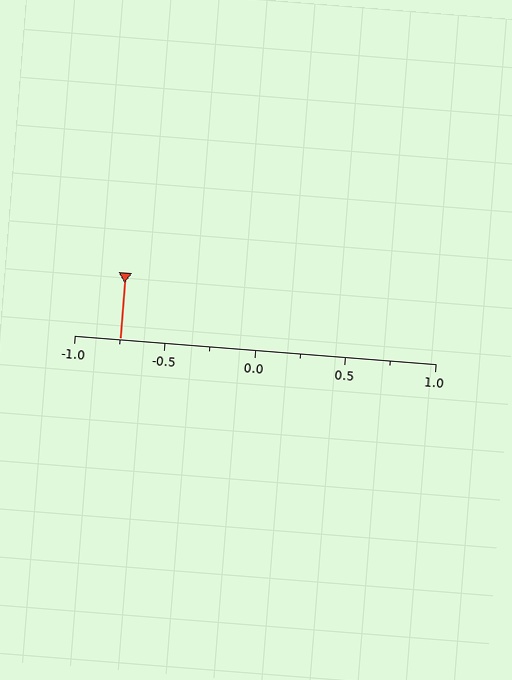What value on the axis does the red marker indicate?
The marker indicates approximately -0.75.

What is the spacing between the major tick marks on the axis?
The major ticks are spaced 0.5 apart.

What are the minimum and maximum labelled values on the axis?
The axis runs from -1.0 to 1.0.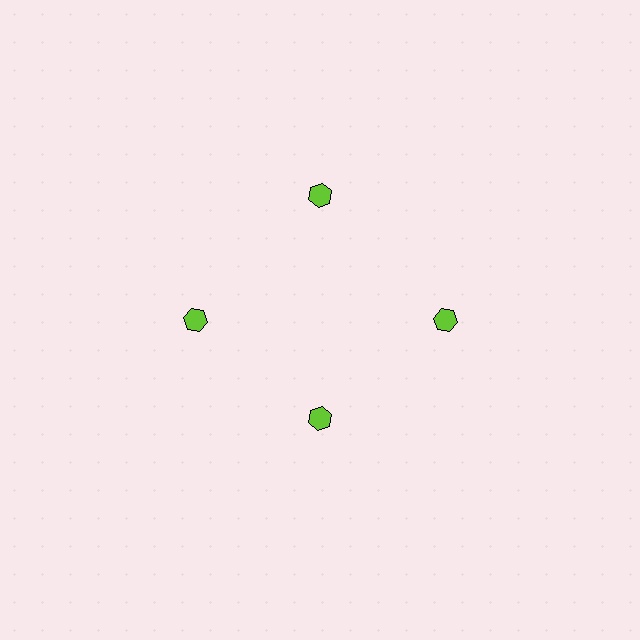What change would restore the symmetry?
The symmetry would be restored by moving it outward, back onto the ring so that all 4 hexagons sit at equal angles and equal distance from the center.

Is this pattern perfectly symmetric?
No. The 4 lime hexagons are arranged in a ring, but one element near the 6 o'clock position is pulled inward toward the center, breaking the 4-fold rotational symmetry.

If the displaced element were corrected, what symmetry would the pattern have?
It would have 4-fold rotational symmetry — the pattern would map onto itself every 90 degrees.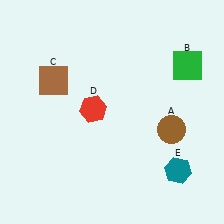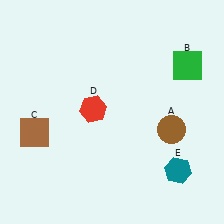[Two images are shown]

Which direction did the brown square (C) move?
The brown square (C) moved down.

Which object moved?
The brown square (C) moved down.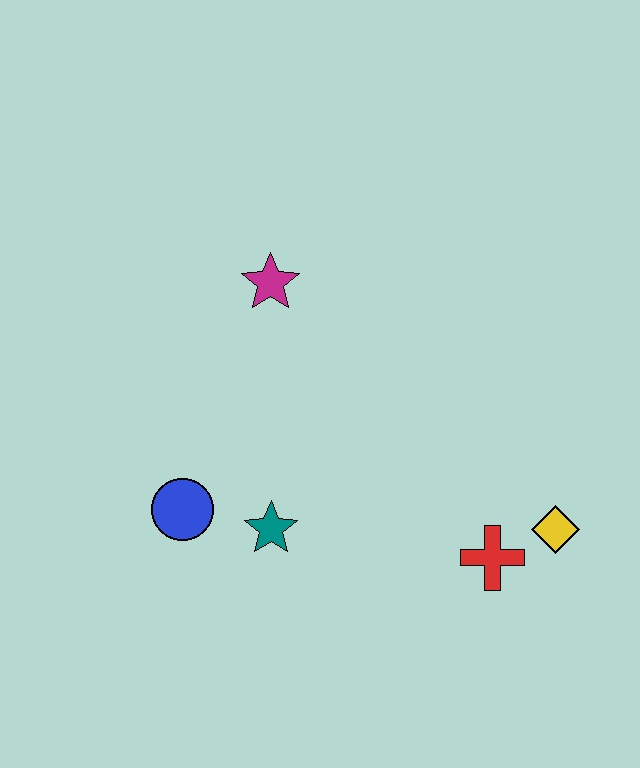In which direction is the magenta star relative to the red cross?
The magenta star is above the red cross.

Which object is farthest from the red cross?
The magenta star is farthest from the red cross.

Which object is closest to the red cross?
The yellow diamond is closest to the red cross.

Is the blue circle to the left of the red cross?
Yes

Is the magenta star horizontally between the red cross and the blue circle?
Yes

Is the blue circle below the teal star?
No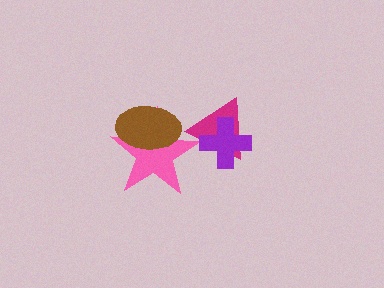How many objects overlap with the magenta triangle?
2 objects overlap with the magenta triangle.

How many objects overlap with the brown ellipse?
1 object overlaps with the brown ellipse.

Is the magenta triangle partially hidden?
Yes, it is partially covered by another shape.